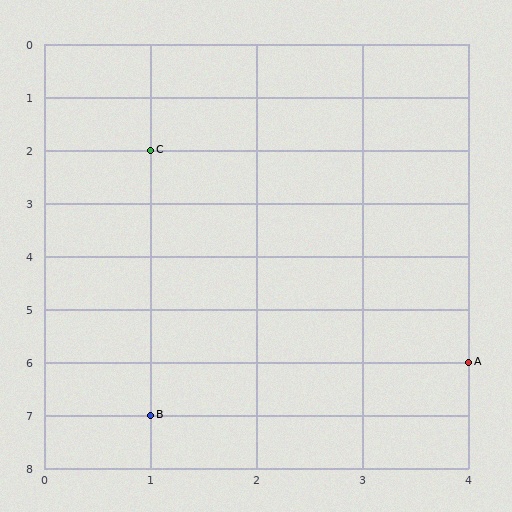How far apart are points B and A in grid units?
Points B and A are 3 columns and 1 row apart (about 3.2 grid units diagonally).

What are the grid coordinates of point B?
Point B is at grid coordinates (1, 7).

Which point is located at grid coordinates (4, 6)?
Point A is at (4, 6).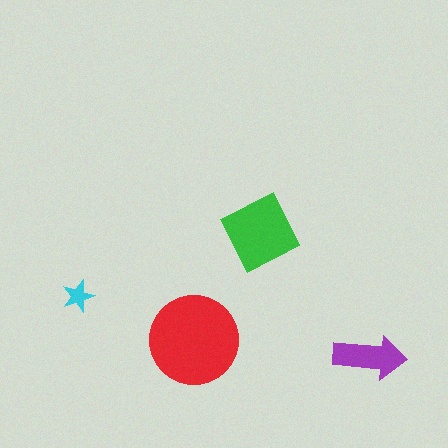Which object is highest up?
The green diamond is topmost.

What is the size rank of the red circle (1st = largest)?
1st.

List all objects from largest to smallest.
The red circle, the green diamond, the purple arrow, the cyan star.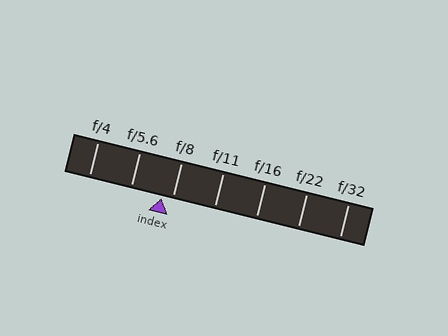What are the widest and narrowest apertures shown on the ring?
The widest aperture shown is f/4 and the narrowest is f/32.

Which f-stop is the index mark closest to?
The index mark is closest to f/8.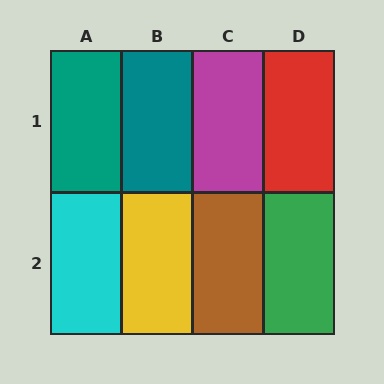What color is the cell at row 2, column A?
Cyan.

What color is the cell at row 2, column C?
Brown.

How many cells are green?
1 cell is green.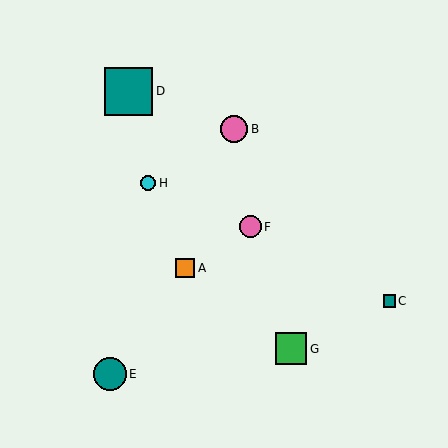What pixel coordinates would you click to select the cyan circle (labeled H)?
Click at (148, 183) to select the cyan circle H.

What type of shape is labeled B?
Shape B is a pink circle.